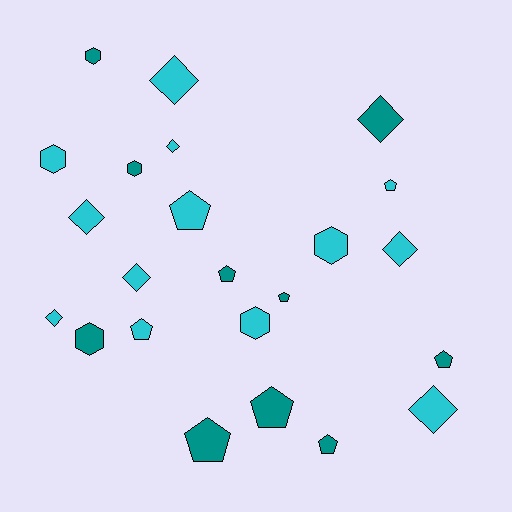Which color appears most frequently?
Cyan, with 13 objects.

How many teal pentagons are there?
There are 6 teal pentagons.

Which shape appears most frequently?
Pentagon, with 9 objects.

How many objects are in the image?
There are 23 objects.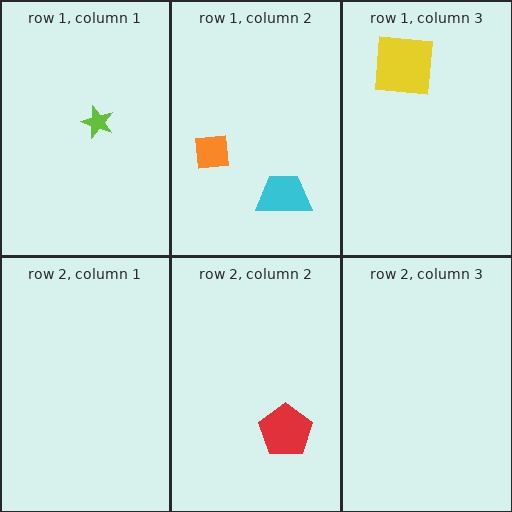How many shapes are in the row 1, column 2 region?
2.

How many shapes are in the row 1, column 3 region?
1.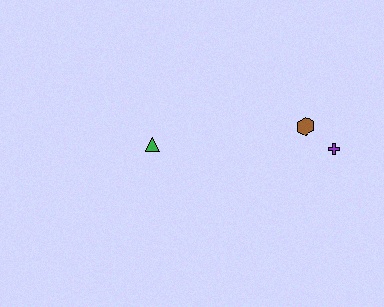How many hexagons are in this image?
There is 1 hexagon.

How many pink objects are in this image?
There are no pink objects.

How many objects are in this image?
There are 3 objects.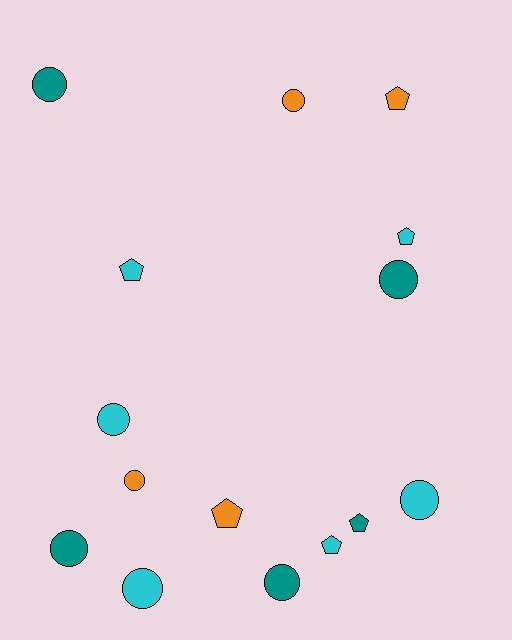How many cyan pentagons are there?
There are 3 cyan pentagons.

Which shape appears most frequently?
Circle, with 9 objects.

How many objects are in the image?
There are 15 objects.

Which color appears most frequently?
Cyan, with 6 objects.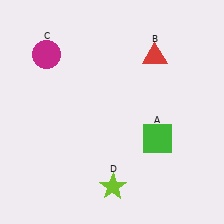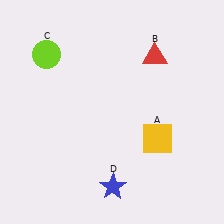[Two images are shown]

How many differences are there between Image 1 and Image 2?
There are 3 differences between the two images.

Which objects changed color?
A changed from green to yellow. C changed from magenta to lime. D changed from lime to blue.